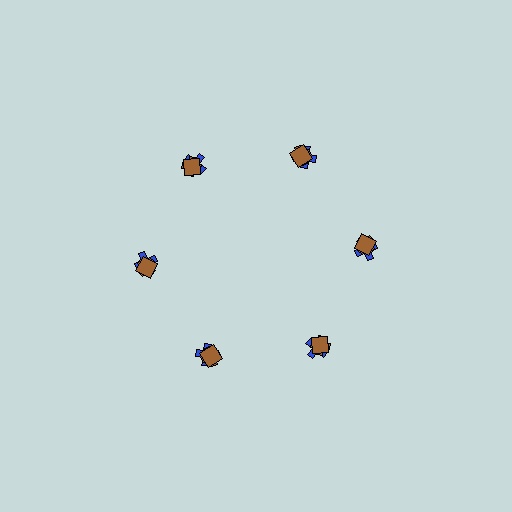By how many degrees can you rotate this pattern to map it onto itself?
The pattern maps onto itself every 60 degrees of rotation.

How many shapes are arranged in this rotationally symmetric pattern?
There are 18 shapes, arranged in 6 groups of 3.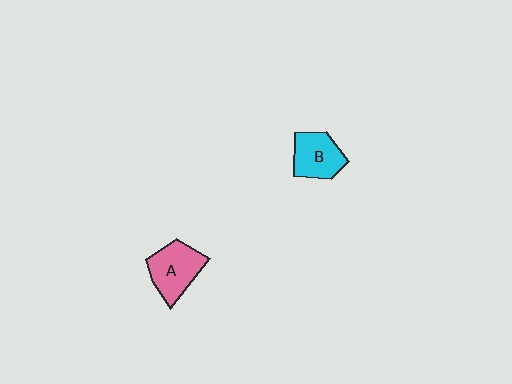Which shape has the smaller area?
Shape B (cyan).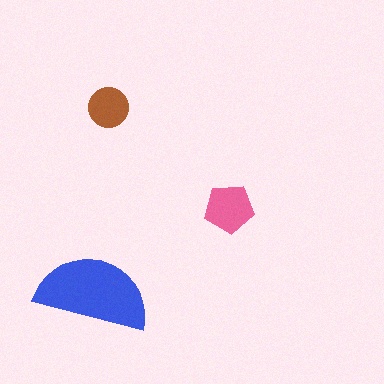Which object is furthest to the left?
The blue semicircle is leftmost.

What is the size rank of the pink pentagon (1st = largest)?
2nd.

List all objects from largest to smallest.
The blue semicircle, the pink pentagon, the brown circle.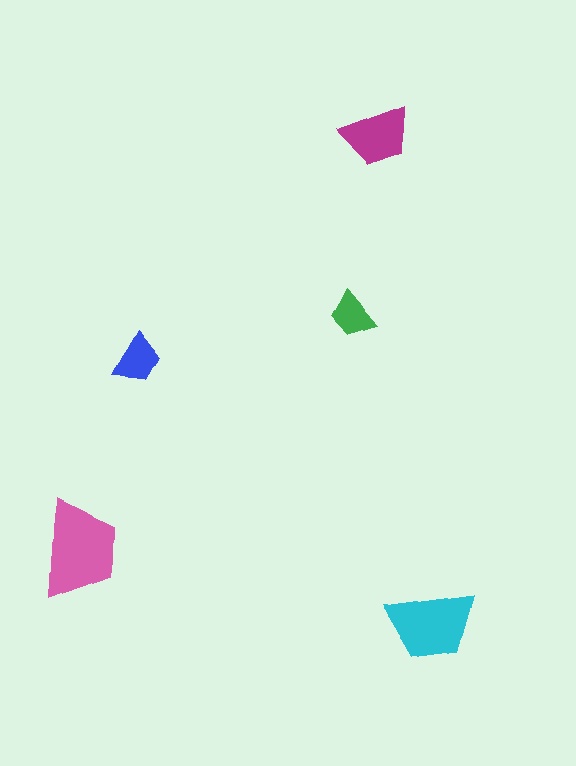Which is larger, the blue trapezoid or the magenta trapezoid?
The magenta one.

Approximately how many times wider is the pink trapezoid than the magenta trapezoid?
About 1.5 times wider.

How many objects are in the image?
There are 5 objects in the image.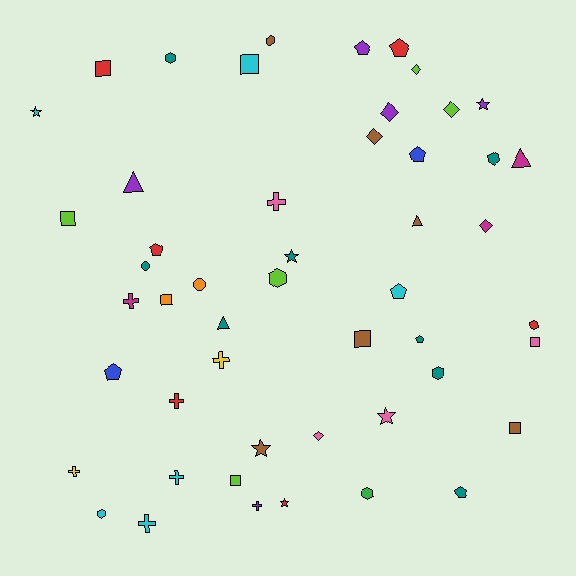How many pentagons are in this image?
There are 8 pentagons.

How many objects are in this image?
There are 50 objects.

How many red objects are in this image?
There are 6 red objects.